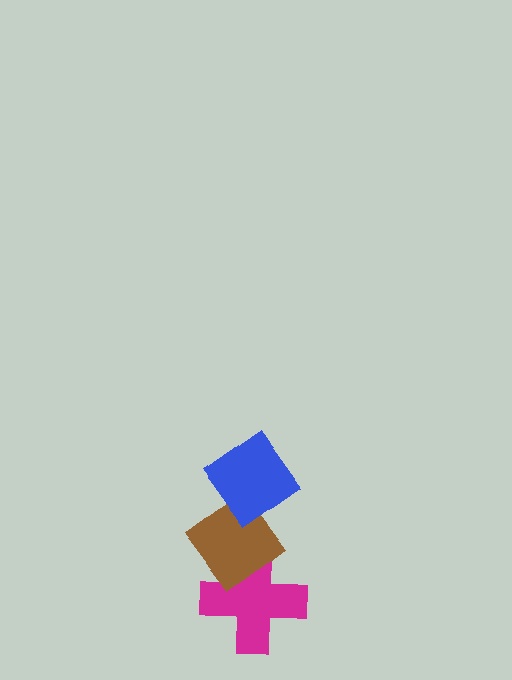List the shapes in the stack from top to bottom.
From top to bottom: the blue diamond, the brown diamond, the magenta cross.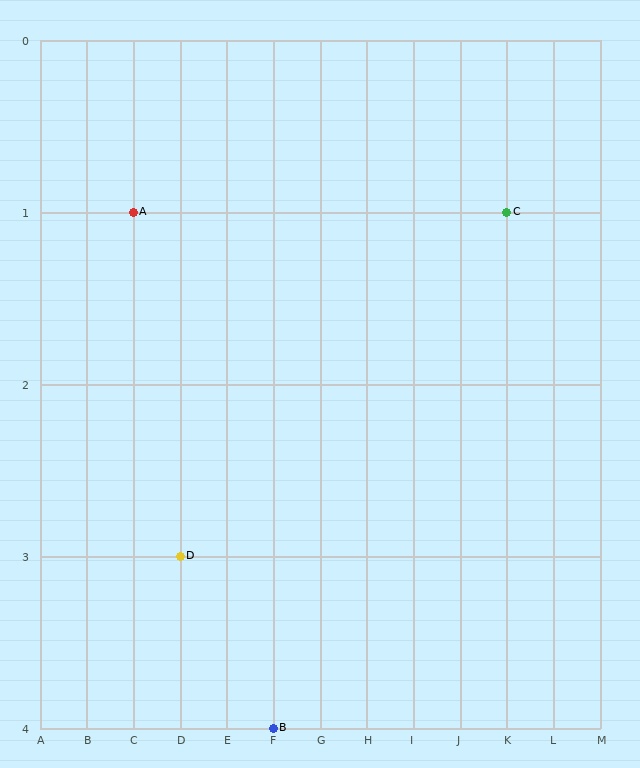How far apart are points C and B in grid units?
Points C and B are 5 columns and 3 rows apart (about 5.8 grid units diagonally).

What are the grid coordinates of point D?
Point D is at grid coordinates (D, 3).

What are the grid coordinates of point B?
Point B is at grid coordinates (F, 4).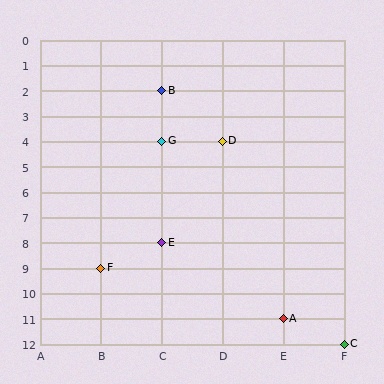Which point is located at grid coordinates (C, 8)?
Point E is at (C, 8).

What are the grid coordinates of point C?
Point C is at grid coordinates (F, 12).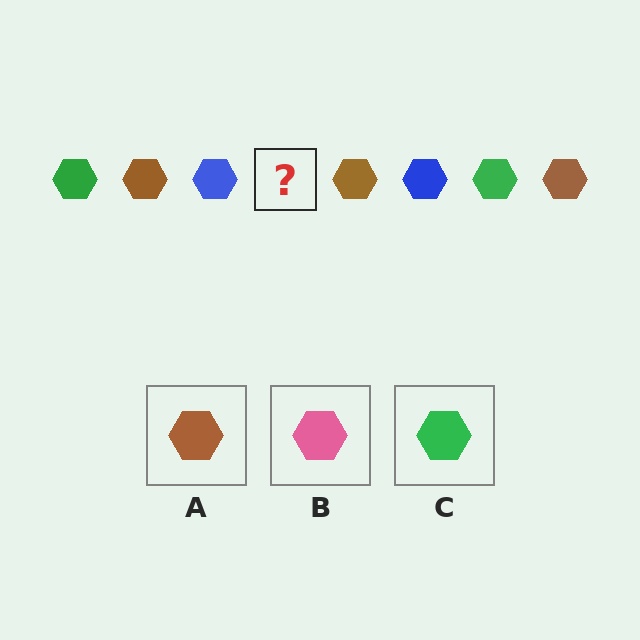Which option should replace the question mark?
Option C.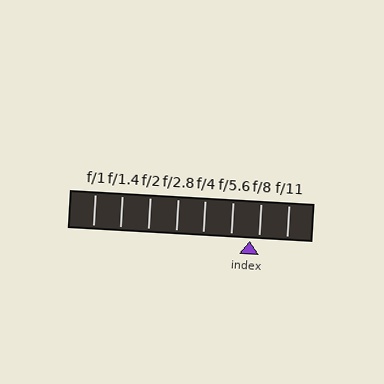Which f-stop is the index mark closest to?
The index mark is closest to f/8.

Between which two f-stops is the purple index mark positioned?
The index mark is between f/5.6 and f/8.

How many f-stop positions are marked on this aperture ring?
There are 8 f-stop positions marked.